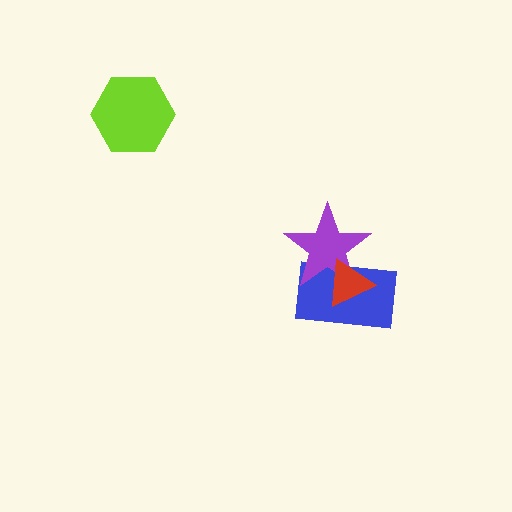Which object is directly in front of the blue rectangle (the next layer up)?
The purple star is directly in front of the blue rectangle.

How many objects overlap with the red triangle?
2 objects overlap with the red triangle.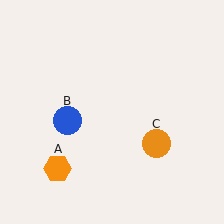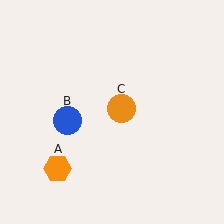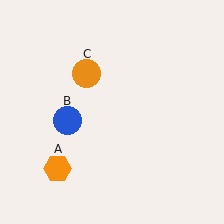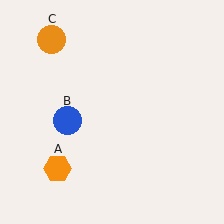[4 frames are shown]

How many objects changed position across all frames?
1 object changed position: orange circle (object C).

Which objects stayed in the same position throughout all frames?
Orange hexagon (object A) and blue circle (object B) remained stationary.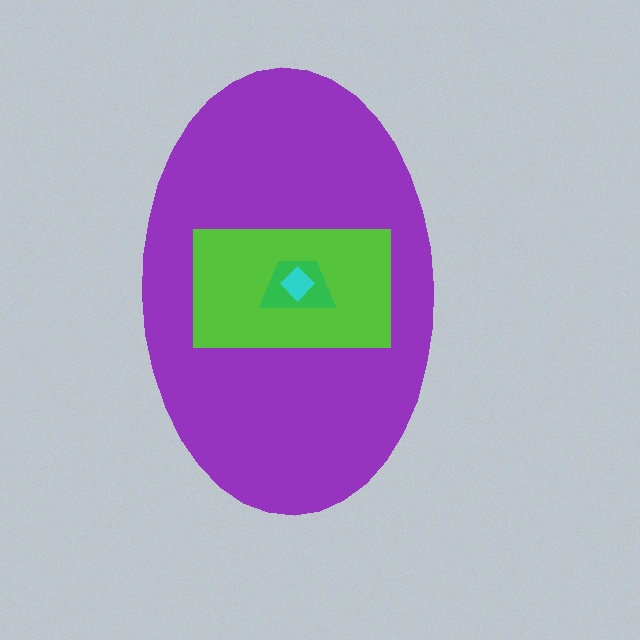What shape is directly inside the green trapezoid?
The cyan diamond.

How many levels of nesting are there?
4.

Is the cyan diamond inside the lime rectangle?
Yes.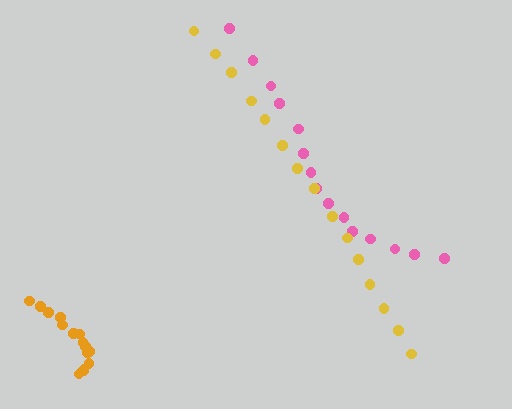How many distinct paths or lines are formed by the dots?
There are 3 distinct paths.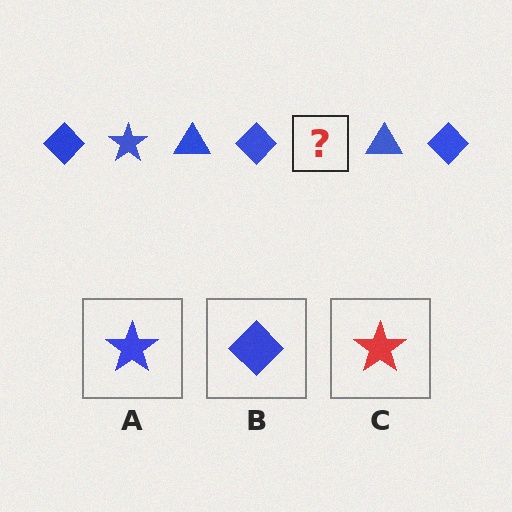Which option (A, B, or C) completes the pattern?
A.